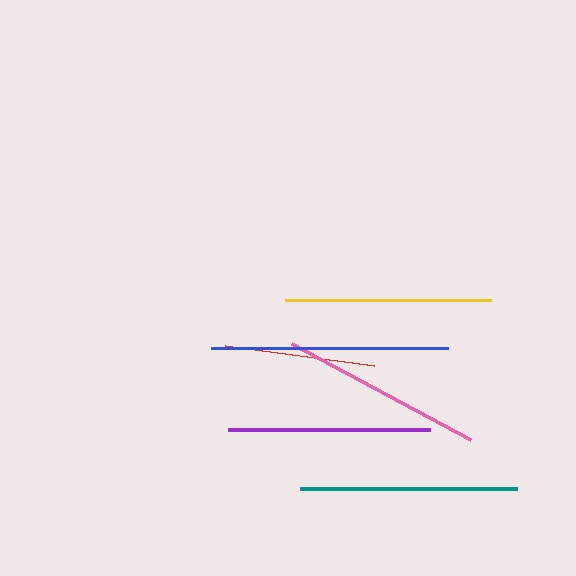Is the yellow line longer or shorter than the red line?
The yellow line is longer than the red line.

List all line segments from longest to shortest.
From longest to shortest: blue, teal, yellow, pink, purple, red.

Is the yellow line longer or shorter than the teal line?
The teal line is longer than the yellow line.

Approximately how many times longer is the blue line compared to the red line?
The blue line is approximately 1.6 times the length of the red line.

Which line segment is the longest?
The blue line is the longest at approximately 236 pixels.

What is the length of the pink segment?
The pink segment is approximately 203 pixels long.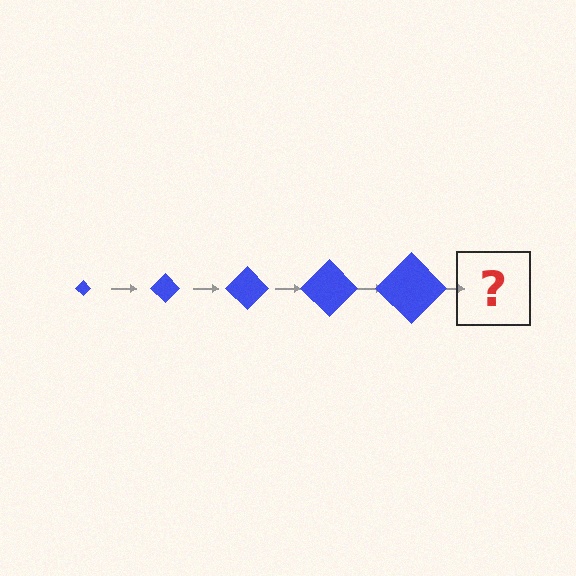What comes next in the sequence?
The next element should be a blue diamond, larger than the previous one.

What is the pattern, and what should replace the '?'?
The pattern is that the diamond gets progressively larger each step. The '?' should be a blue diamond, larger than the previous one.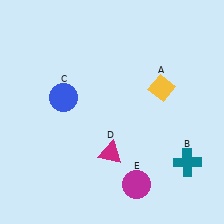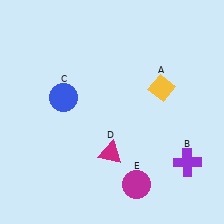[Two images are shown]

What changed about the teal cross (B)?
In Image 1, B is teal. In Image 2, it changed to purple.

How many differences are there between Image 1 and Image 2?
There is 1 difference between the two images.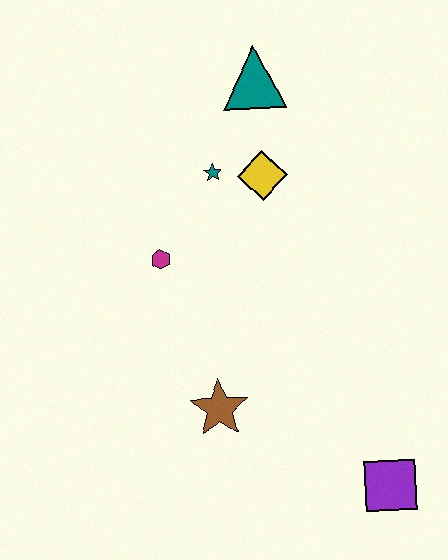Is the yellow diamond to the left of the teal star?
No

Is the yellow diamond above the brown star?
Yes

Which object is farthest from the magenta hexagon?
The purple square is farthest from the magenta hexagon.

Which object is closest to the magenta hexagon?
The teal star is closest to the magenta hexagon.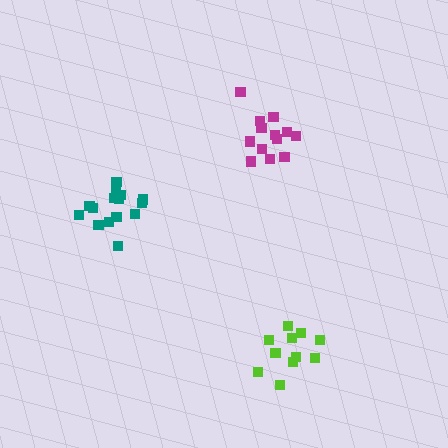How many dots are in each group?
Group 1: 11 dots, Group 2: 16 dots, Group 3: 13 dots (40 total).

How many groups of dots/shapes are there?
There are 3 groups.